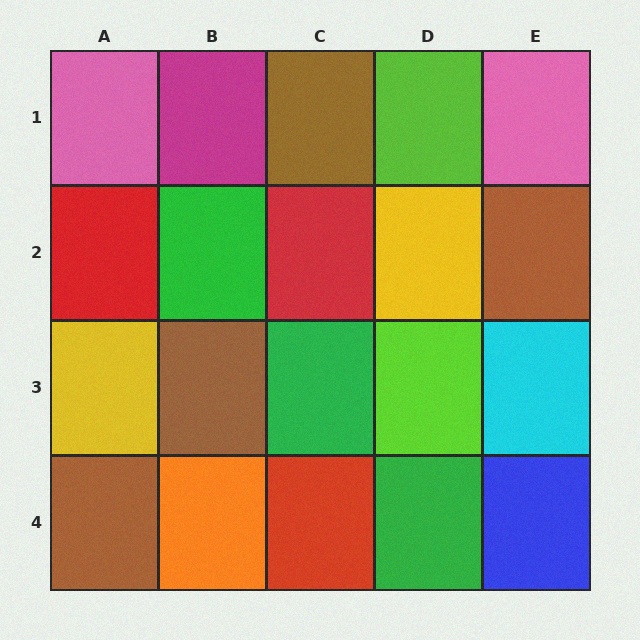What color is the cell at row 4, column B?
Orange.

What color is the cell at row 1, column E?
Pink.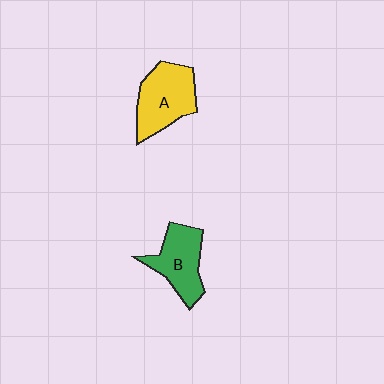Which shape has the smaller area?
Shape B (green).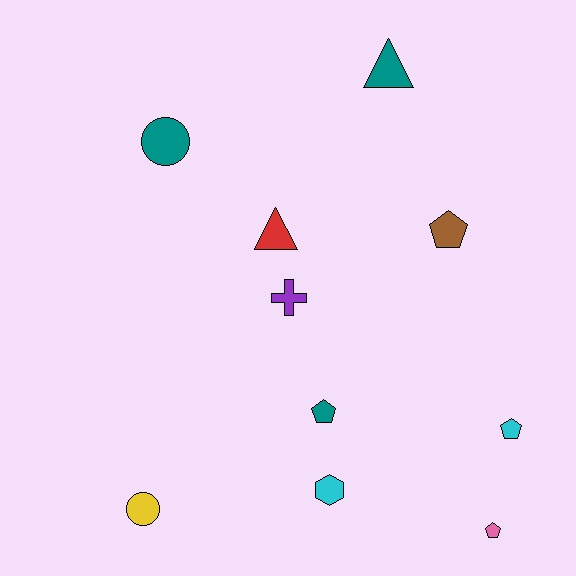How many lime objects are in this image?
There are no lime objects.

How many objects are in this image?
There are 10 objects.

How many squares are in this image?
There are no squares.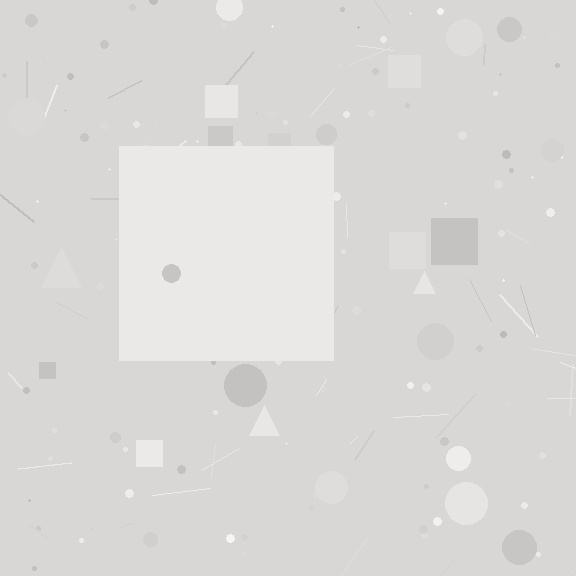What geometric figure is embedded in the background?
A square is embedded in the background.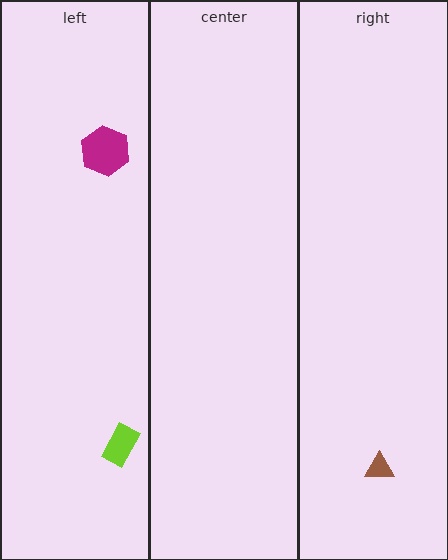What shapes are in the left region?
The magenta hexagon, the lime rectangle.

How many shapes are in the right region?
1.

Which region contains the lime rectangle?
The left region.